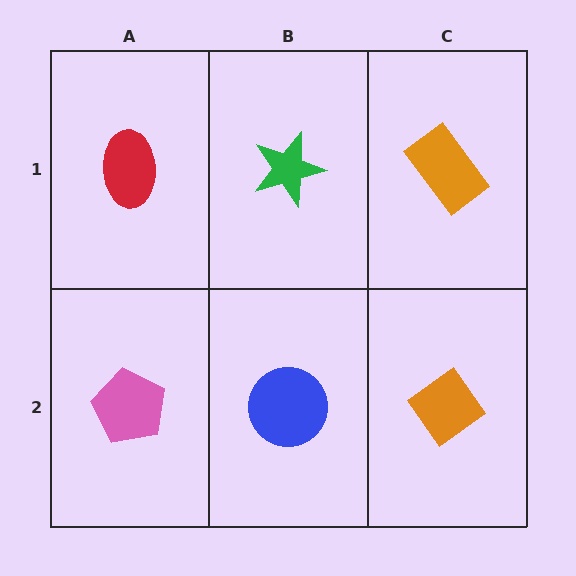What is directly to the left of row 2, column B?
A pink pentagon.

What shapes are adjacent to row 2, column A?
A red ellipse (row 1, column A), a blue circle (row 2, column B).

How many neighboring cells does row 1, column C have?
2.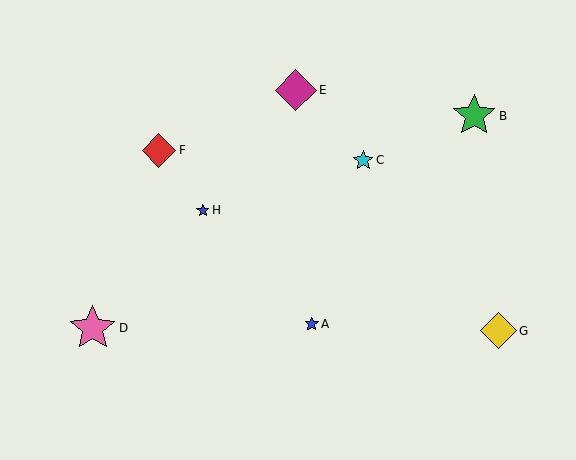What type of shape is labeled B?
Shape B is a green star.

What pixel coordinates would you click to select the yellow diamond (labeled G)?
Click at (498, 331) to select the yellow diamond G.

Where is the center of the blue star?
The center of the blue star is at (312, 324).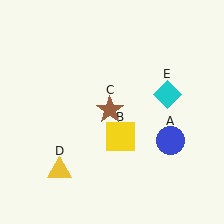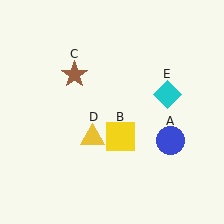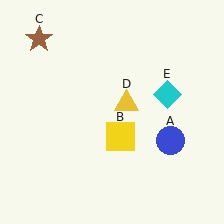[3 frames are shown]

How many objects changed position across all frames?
2 objects changed position: brown star (object C), yellow triangle (object D).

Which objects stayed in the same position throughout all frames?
Blue circle (object A) and yellow square (object B) and cyan diamond (object E) remained stationary.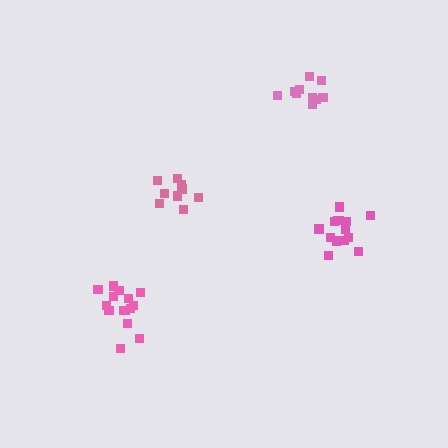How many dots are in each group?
Group 1: 10 dots, Group 2: 10 dots, Group 3: 15 dots, Group 4: 15 dots (50 total).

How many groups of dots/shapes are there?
There are 4 groups.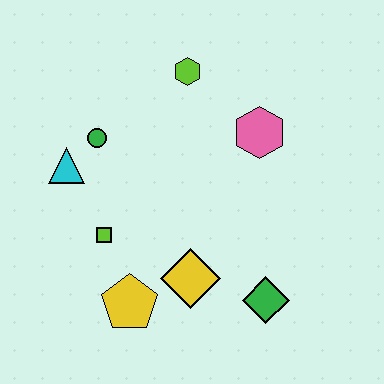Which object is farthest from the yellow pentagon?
The lime hexagon is farthest from the yellow pentagon.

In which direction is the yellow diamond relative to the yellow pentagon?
The yellow diamond is to the right of the yellow pentagon.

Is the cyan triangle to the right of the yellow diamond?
No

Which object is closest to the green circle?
The cyan triangle is closest to the green circle.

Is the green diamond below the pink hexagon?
Yes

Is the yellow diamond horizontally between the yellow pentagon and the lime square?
No